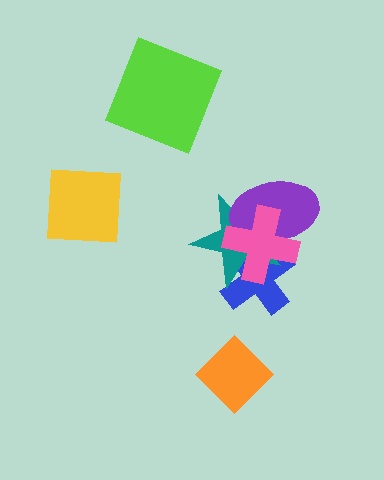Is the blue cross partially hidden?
Yes, it is partially covered by another shape.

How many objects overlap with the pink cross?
3 objects overlap with the pink cross.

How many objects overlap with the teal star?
3 objects overlap with the teal star.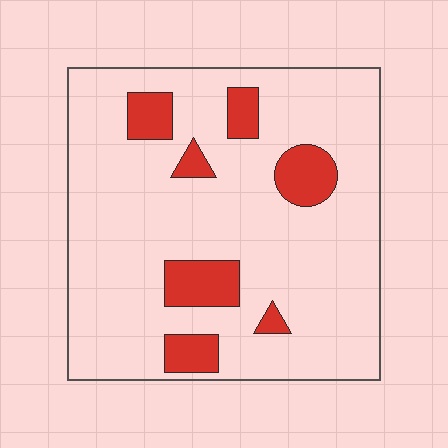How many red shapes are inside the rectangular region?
7.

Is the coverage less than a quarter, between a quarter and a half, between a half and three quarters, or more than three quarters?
Less than a quarter.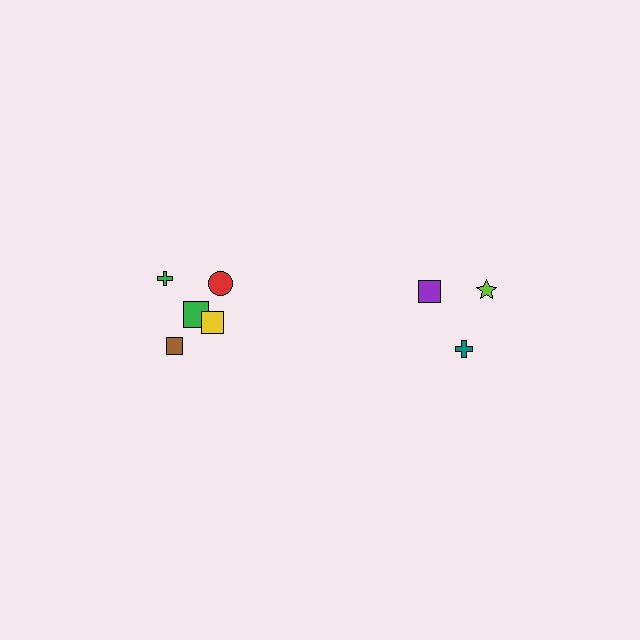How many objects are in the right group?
There are 3 objects.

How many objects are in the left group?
There are 5 objects.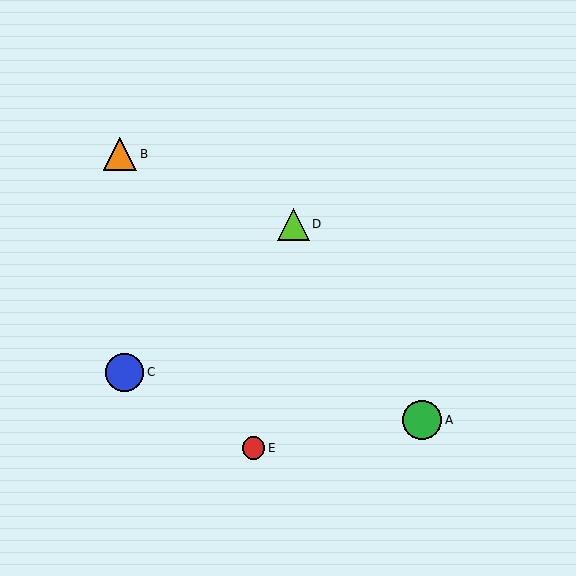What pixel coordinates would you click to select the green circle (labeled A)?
Click at (422, 420) to select the green circle A.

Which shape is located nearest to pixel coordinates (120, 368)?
The blue circle (labeled C) at (125, 372) is nearest to that location.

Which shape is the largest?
The green circle (labeled A) is the largest.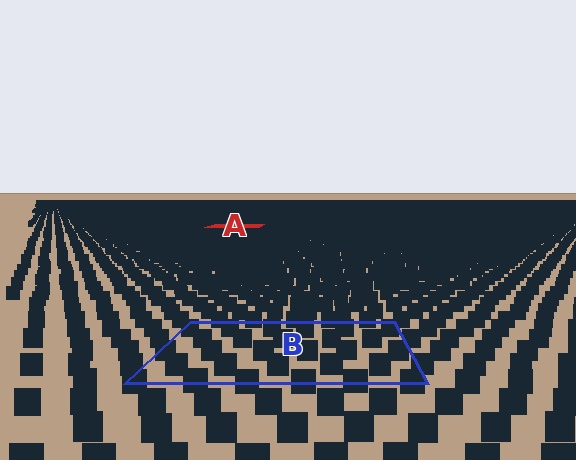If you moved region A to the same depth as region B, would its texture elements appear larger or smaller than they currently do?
They would appear larger. At a closer depth, the same texture elements are projected at a bigger on-screen size.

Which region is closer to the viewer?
Region B is closer. The texture elements there are larger and more spread out.